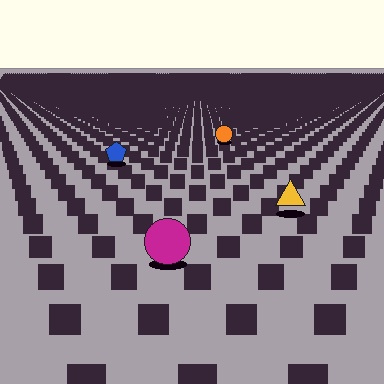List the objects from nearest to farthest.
From nearest to farthest: the magenta circle, the yellow triangle, the blue pentagon, the orange circle.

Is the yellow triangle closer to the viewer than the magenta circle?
No. The magenta circle is closer — you can tell from the texture gradient: the ground texture is coarser near it.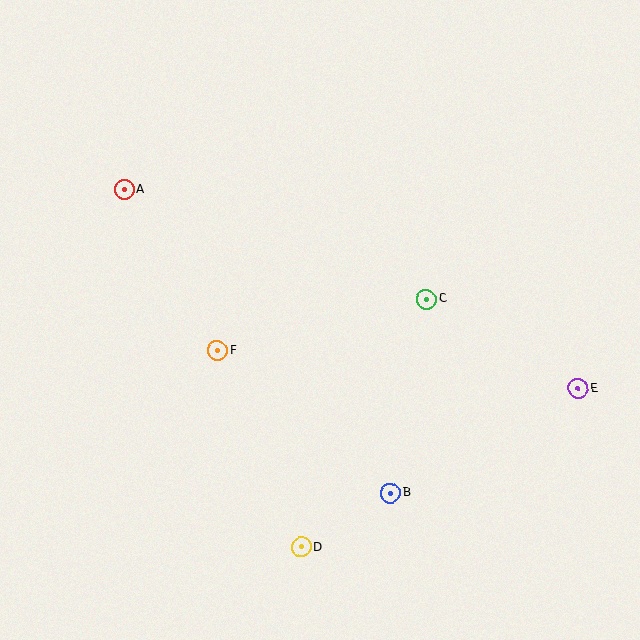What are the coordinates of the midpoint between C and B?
The midpoint between C and B is at (408, 396).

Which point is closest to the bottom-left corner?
Point D is closest to the bottom-left corner.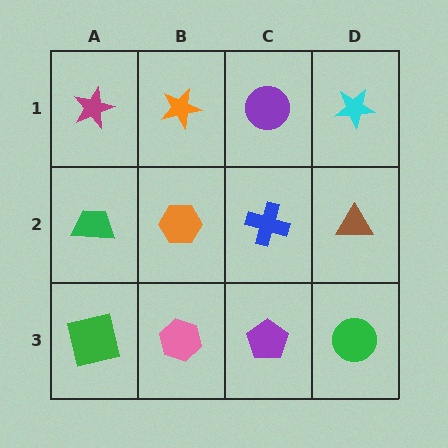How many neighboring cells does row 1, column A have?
2.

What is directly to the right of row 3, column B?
A purple pentagon.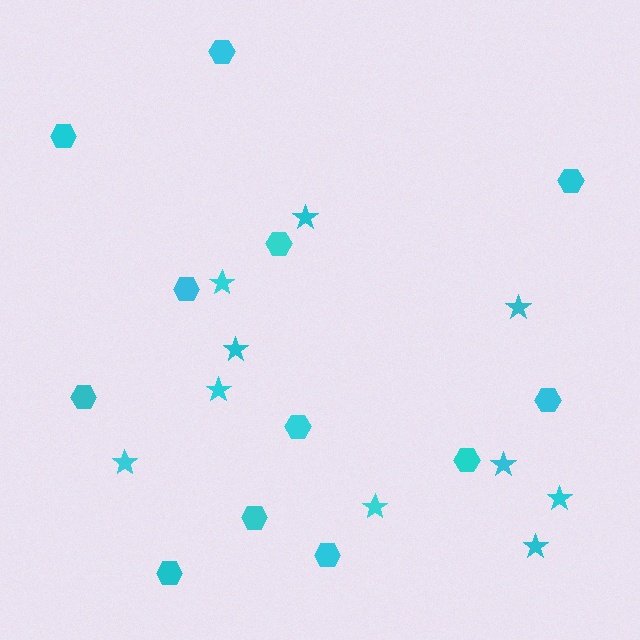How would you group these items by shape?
There are 2 groups: one group of hexagons (12) and one group of stars (10).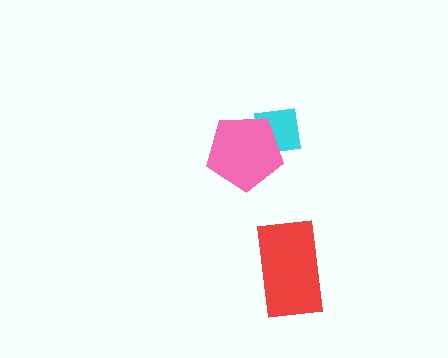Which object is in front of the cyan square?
The pink pentagon is in front of the cyan square.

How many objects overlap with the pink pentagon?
1 object overlaps with the pink pentagon.